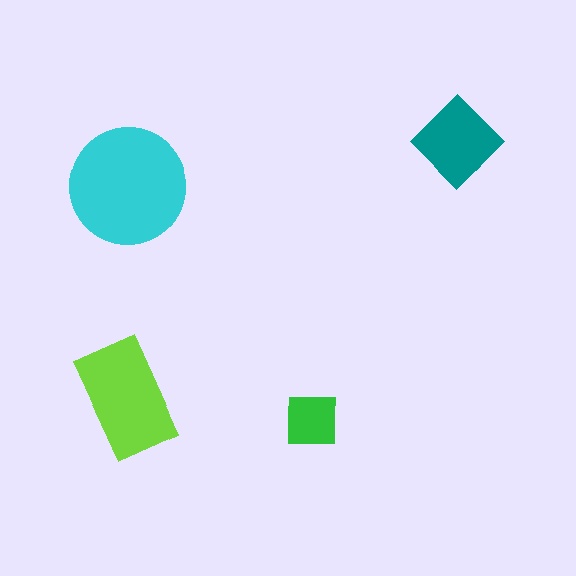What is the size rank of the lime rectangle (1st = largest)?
2nd.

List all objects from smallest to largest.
The green square, the teal diamond, the lime rectangle, the cyan circle.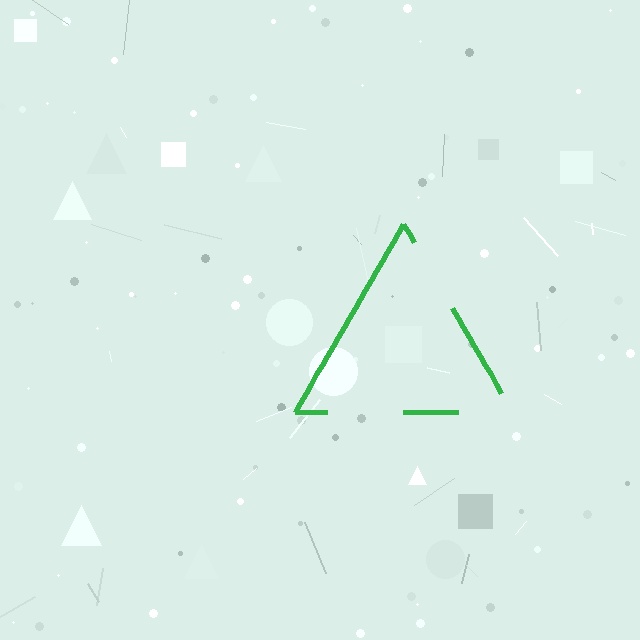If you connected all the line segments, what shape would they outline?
They would outline a triangle.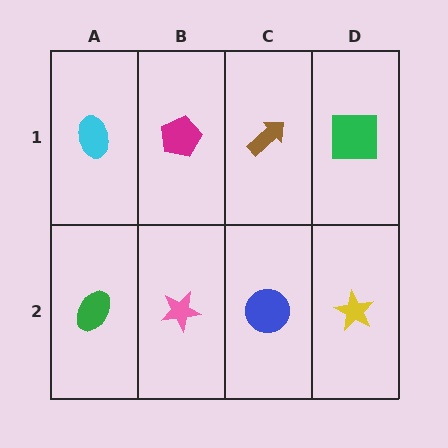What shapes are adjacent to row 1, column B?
A pink star (row 2, column B), a cyan ellipse (row 1, column A), a brown arrow (row 1, column C).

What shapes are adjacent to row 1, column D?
A yellow star (row 2, column D), a brown arrow (row 1, column C).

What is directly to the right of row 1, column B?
A brown arrow.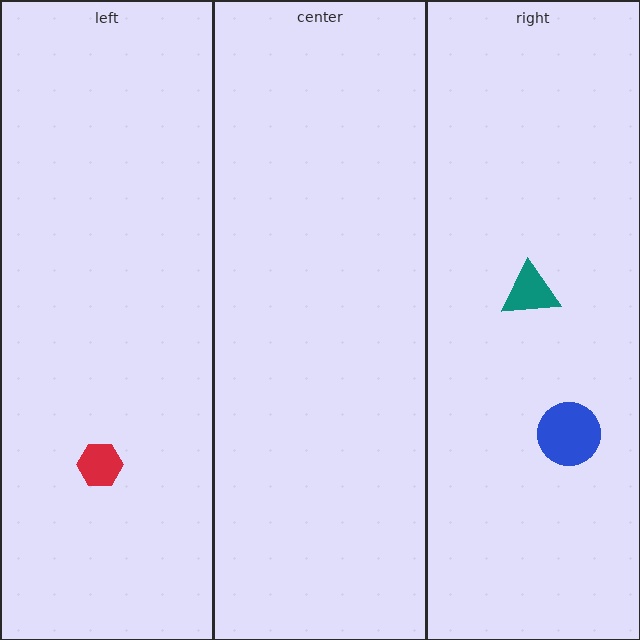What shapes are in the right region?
The blue circle, the teal triangle.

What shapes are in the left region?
The red hexagon.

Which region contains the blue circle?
The right region.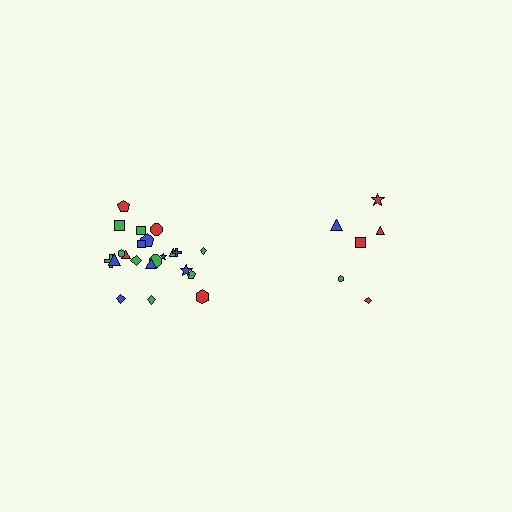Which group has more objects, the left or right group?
The left group.